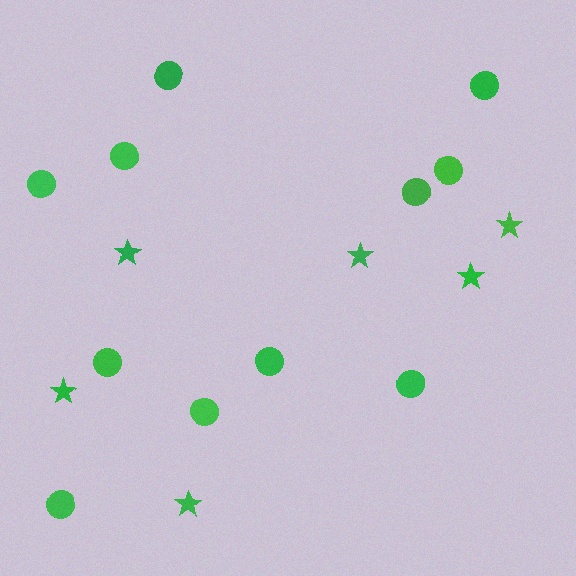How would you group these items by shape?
There are 2 groups: one group of circles (11) and one group of stars (6).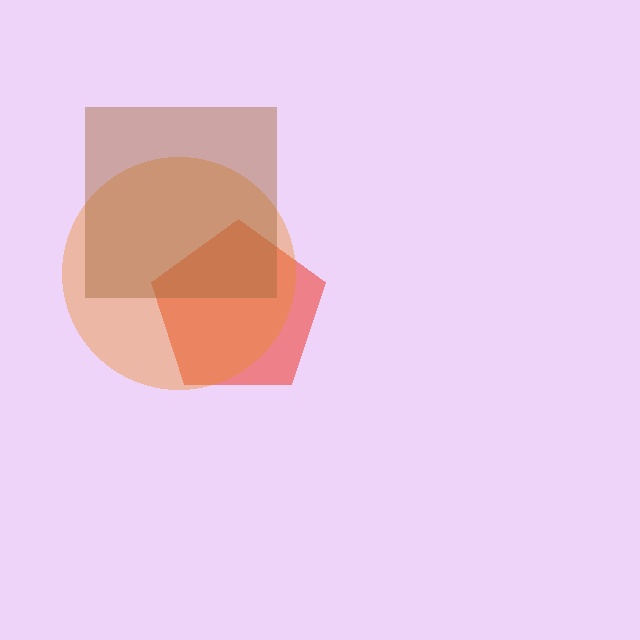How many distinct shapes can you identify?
There are 3 distinct shapes: a red pentagon, an orange circle, a brown square.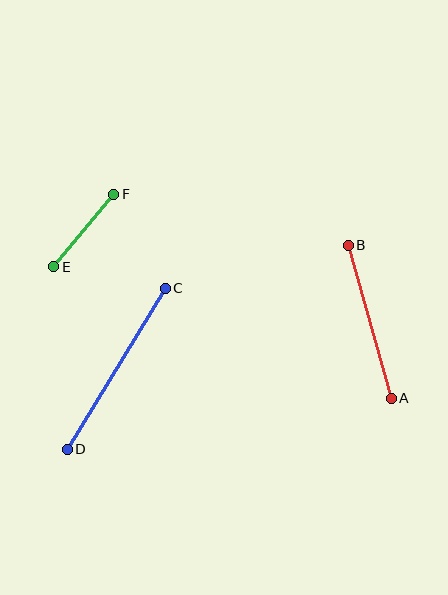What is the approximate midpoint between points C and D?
The midpoint is at approximately (116, 369) pixels.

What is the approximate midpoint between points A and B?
The midpoint is at approximately (370, 322) pixels.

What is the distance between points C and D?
The distance is approximately 188 pixels.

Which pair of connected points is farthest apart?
Points C and D are farthest apart.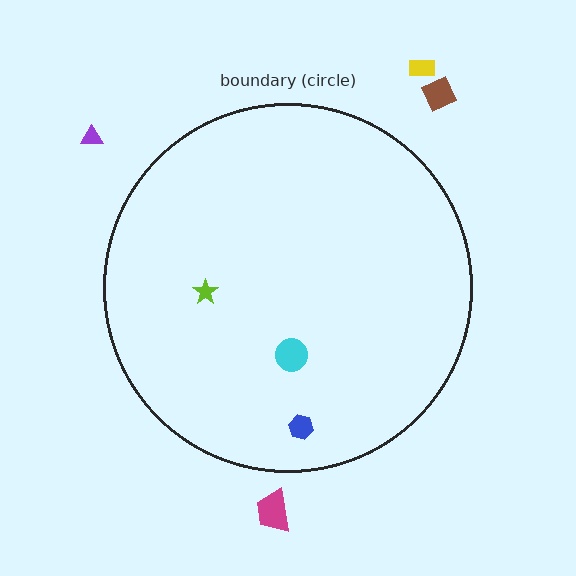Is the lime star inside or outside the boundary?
Inside.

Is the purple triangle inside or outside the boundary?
Outside.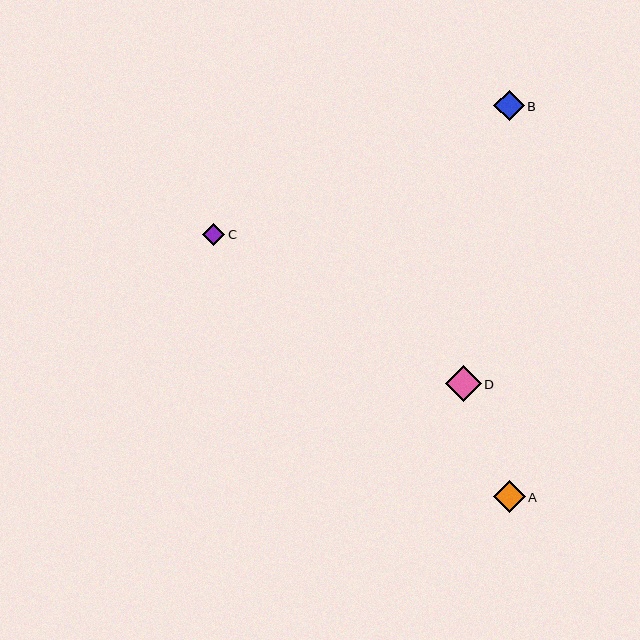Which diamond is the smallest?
Diamond C is the smallest with a size of approximately 22 pixels.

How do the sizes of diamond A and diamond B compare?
Diamond A and diamond B are approximately the same size.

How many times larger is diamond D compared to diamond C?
Diamond D is approximately 1.7 times the size of diamond C.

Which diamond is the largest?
Diamond D is the largest with a size of approximately 36 pixels.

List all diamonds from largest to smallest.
From largest to smallest: D, A, B, C.